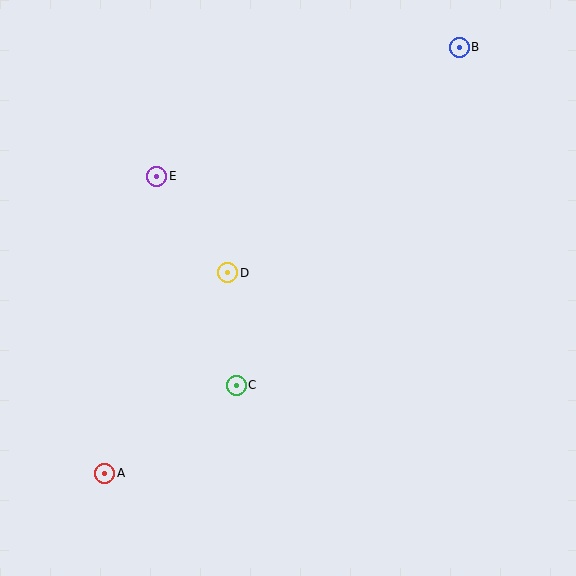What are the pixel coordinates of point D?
Point D is at (228, 273).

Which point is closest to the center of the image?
Point D at (228, 273) is closest to the center.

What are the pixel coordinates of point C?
Point C is at (236, 385).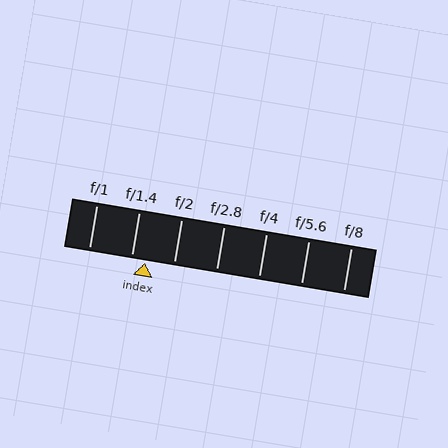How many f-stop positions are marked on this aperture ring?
There are 7 f-stop positions marked.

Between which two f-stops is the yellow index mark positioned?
The index mark is between f/1.4 and f/2.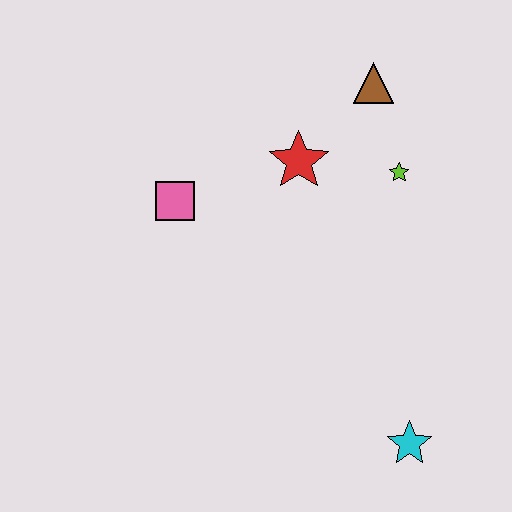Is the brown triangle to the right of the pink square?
Yes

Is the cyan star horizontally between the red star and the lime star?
No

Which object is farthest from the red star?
The cyan star is farthest from the red star.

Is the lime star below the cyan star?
No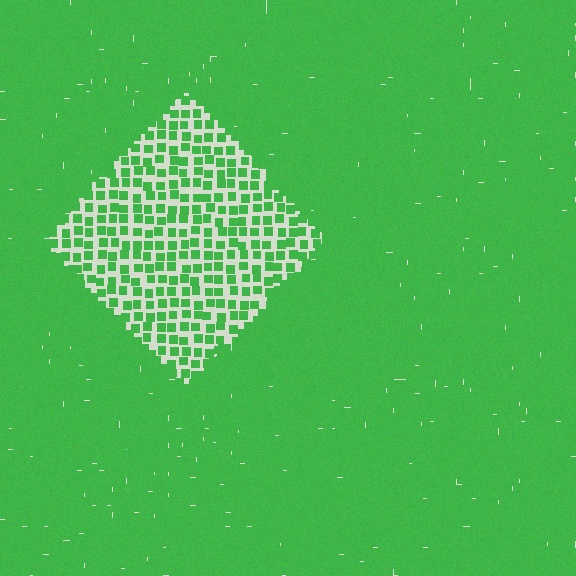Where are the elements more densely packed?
The elements are more densely packed outside the diamond boundary.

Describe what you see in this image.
The image contains small green elements arranged at two different densities. A diamond-shaped region is visible where the elements are less densely packed than the surrounding area.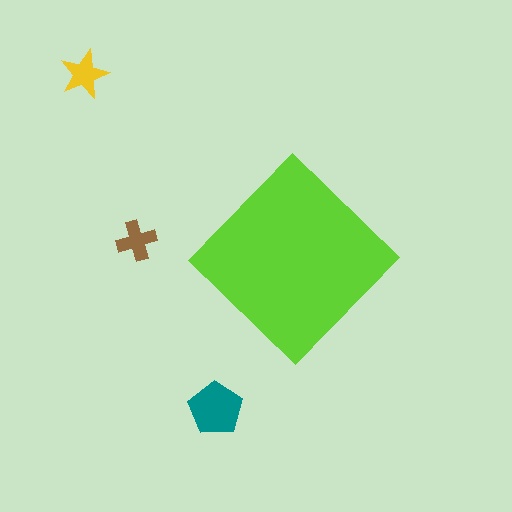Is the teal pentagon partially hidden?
No, the teal pentagon is fully visible.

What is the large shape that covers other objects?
A lime diamond.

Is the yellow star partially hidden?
No, the yellow star is fully visible.